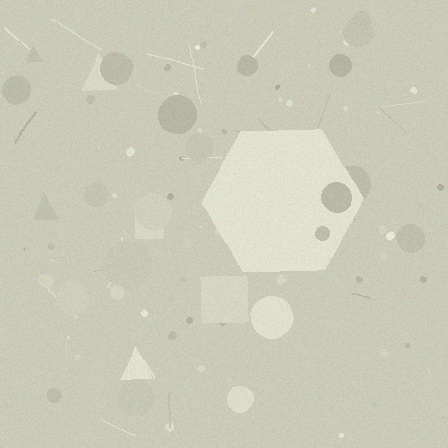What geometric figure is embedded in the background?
A hexagon is embedded in the background.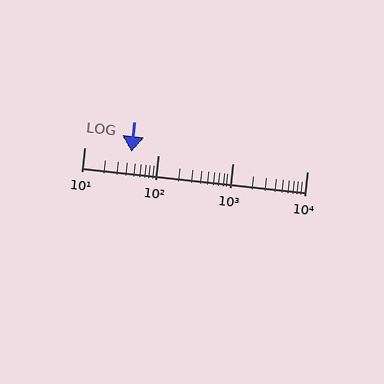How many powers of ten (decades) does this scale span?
The scale spans 3 decades, from 10 to 10000.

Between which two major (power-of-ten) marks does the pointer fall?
The pointer is between 10 and 100.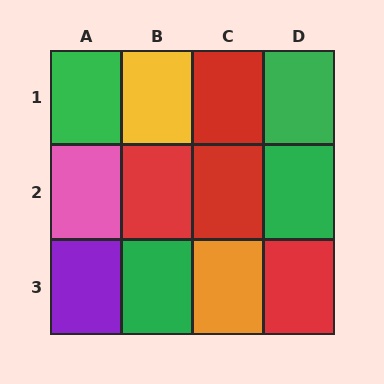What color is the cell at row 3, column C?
Orange.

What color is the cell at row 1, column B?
Yellow.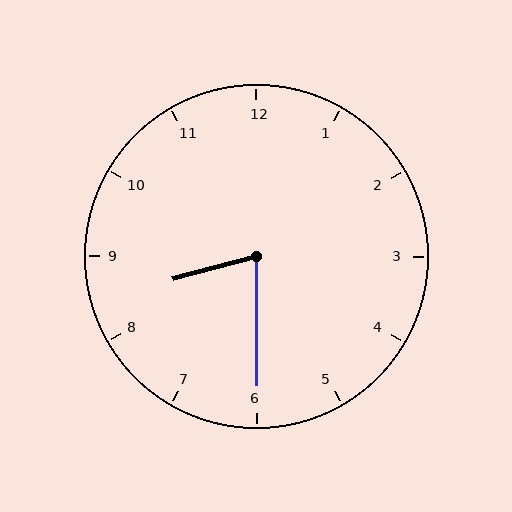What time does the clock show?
8:30.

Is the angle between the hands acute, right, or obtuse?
It is acute.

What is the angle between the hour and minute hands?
Approximately 75 degrees.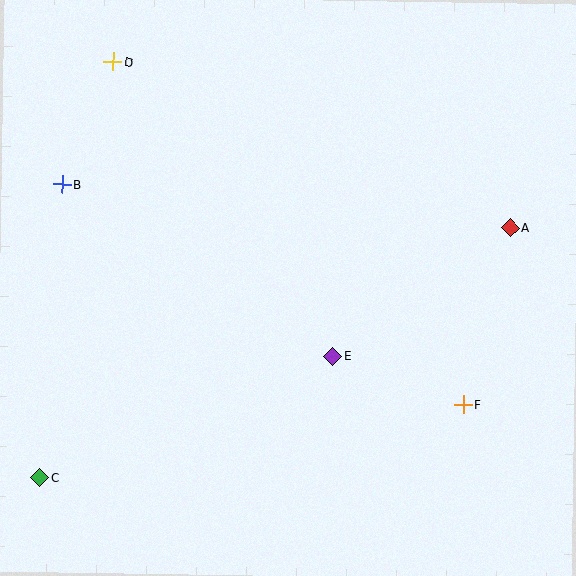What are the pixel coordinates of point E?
Point E is at (333, 356).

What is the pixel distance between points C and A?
The distance between C and A is 533 pixels.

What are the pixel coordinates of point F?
Point F is at (463, 404).